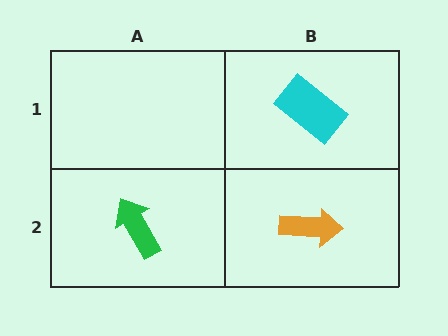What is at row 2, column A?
A green arrow.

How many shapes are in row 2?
2 shapes.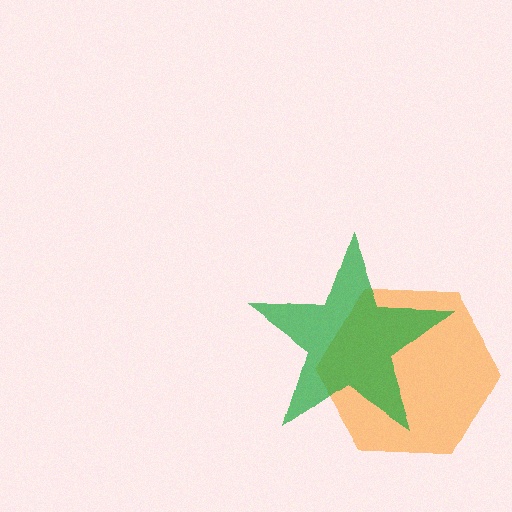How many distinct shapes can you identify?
There are 2 distinct shapes: an orange hexagon, a green star.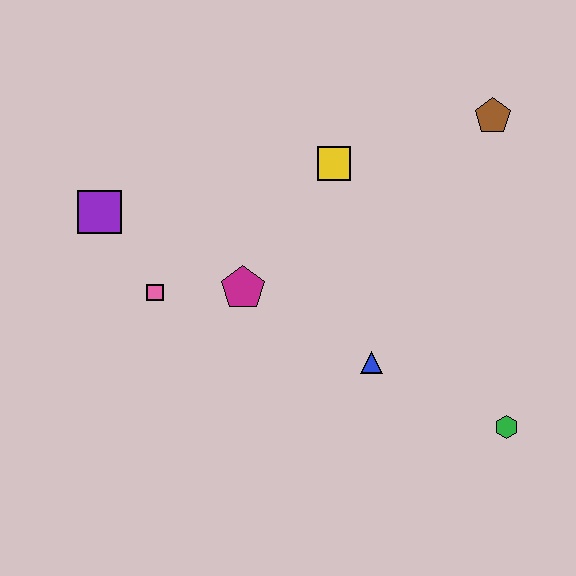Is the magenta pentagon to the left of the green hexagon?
Yes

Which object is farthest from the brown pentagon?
The purple square is farthest from the brown pentagon.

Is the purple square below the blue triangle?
No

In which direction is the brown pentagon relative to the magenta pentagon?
The brown pentagon is to the right of the magenta pentagon.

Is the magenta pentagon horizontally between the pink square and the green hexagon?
Yes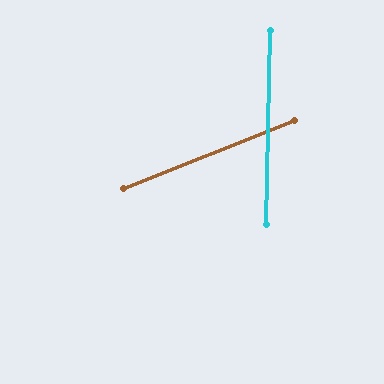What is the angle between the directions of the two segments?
Approximately 67 degrees.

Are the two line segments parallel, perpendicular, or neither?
Neither parallel nor perpendicular — they differ by about 67°.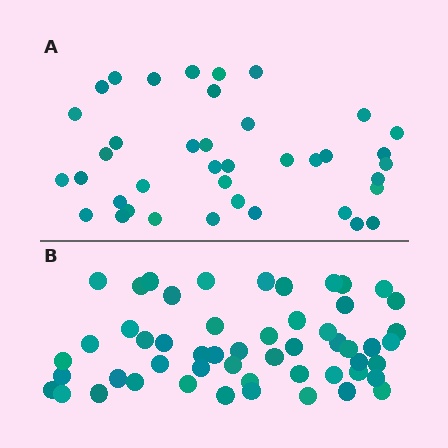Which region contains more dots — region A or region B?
Region B (the bottom region) has more dots.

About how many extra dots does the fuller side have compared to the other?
Region B has approximately 15 more dots than region A.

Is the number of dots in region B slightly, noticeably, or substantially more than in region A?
Region B has noticeably more, but not dramatically so. The ratio is roughly 1.4 to 1.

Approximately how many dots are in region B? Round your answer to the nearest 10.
About 50 dots. (The exact count is 53, which rounds to 50.)